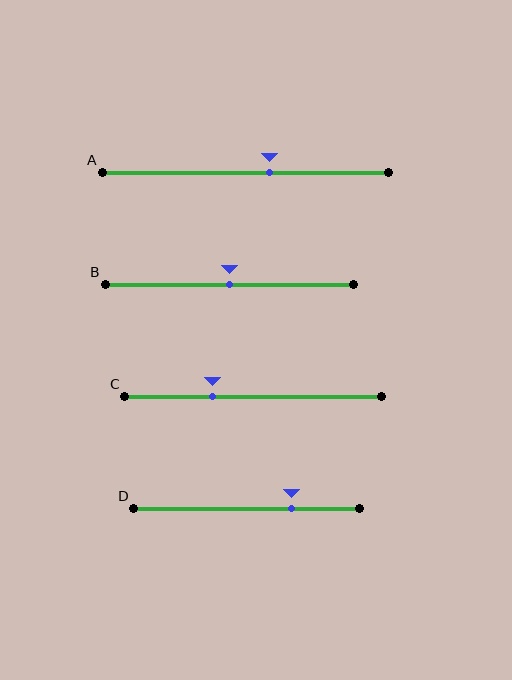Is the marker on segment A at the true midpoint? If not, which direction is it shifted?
No, the marker on segment A is shifted to the right by about 8% of the segment length.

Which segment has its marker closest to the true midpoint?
Segment B has its marker closest to the true midpoint.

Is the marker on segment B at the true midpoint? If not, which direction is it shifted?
Yes, the marker on segment B is at the true midpoint.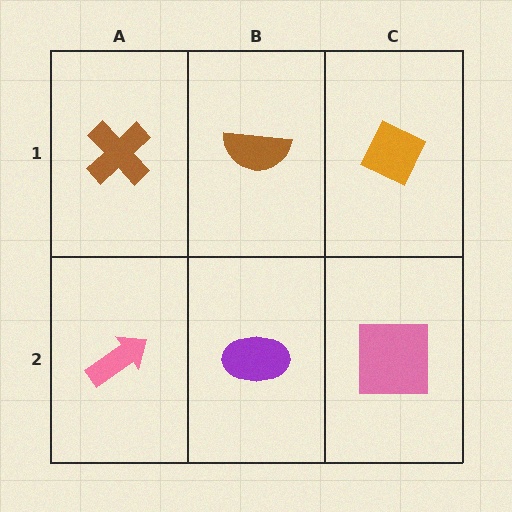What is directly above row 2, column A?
A brown cross.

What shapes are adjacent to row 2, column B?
A brown semicircle (row 1, column B), a pink arrow (row 2, column A), a pink square (row 2, column C).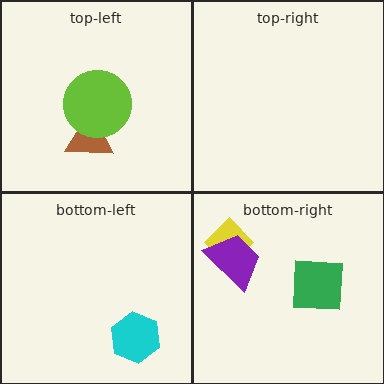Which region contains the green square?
The bottom-right region.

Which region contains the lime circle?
The top-left region.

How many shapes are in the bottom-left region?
1.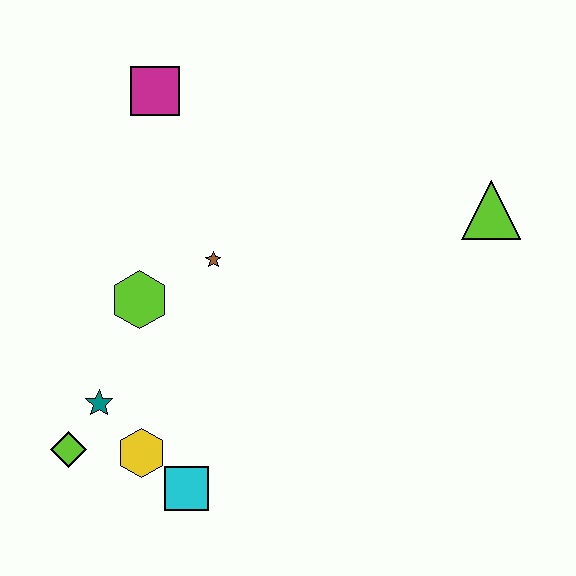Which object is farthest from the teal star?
The lime triangle is farthest from the teal star.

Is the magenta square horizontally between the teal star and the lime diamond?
No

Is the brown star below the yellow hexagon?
No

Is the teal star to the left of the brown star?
Yes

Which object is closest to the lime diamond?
The teal star is closest to the lime diamond.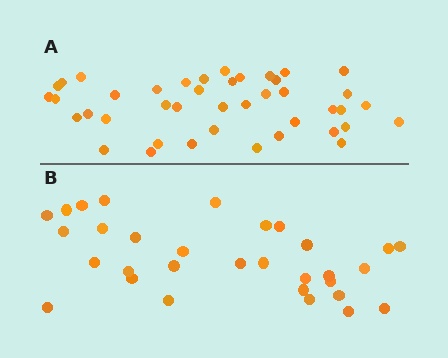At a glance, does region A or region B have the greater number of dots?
Region A (the top region) has more dots.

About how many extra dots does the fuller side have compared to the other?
Region A has roughly 12 or so more dots than region B.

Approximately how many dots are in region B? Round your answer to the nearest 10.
About 30 dots. (The exact count is 31, which rounds to 30.)